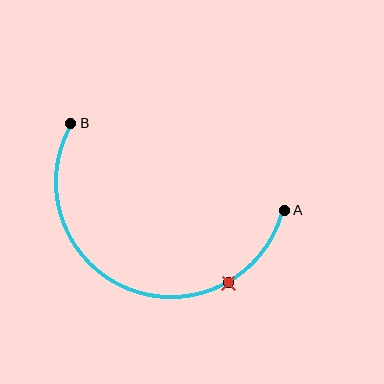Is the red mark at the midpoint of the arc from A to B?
No. The red mark lies on the arc but is closer to endpoint A. The arc midpoint would be at the point on the curve equidistant along the arc from both A and B.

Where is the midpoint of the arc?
The arc midpoint is the point on the curve farthest from the straight line joining A and B. It sits below that line.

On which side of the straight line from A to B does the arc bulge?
The arc bulges below the straight line connecting A and B.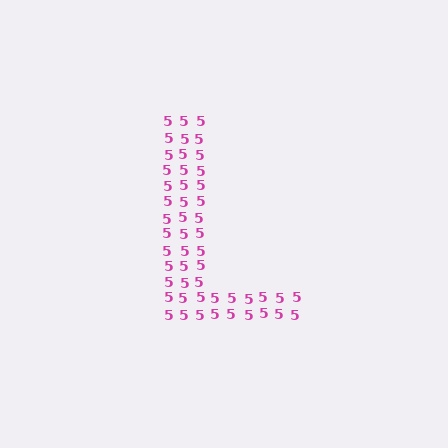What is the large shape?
The large shape is the letter L.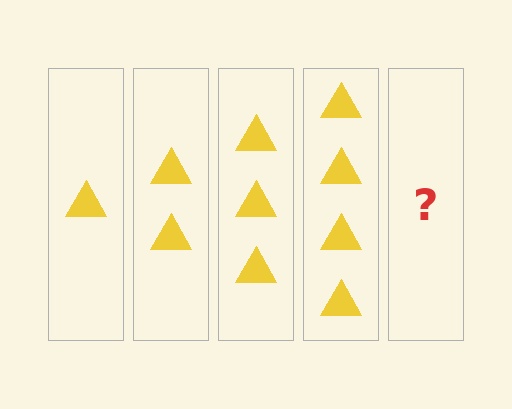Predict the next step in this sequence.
The next step is 5 triangles.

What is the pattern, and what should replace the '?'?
The pattern is that each step adds one more triangle. The '?' should be 5 triangles.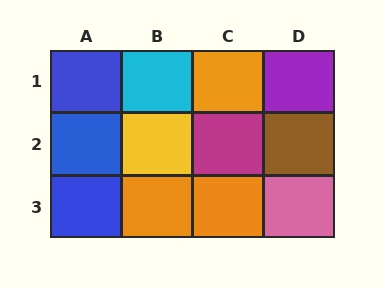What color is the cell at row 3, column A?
Blue.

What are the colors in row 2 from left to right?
Blue, yellow, magenta, brown.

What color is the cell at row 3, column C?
Orange.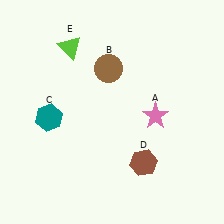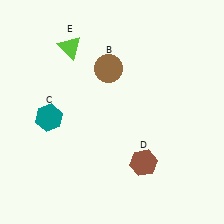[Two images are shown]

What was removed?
The pink star (A) was removed in Image 2.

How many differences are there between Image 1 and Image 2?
There is 1 difference between the two images.